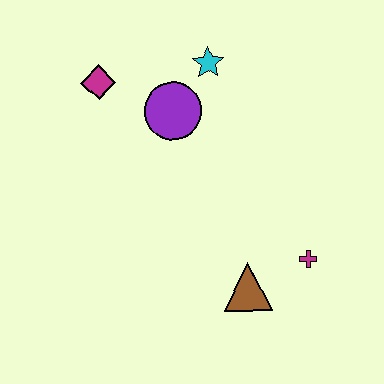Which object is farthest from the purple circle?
The magenta cross is farthest from the purple circle.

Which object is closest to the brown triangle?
The magenta cross is closest to the brown triangle.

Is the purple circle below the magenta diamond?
Yes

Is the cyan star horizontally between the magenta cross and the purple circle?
Yes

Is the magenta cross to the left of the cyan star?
No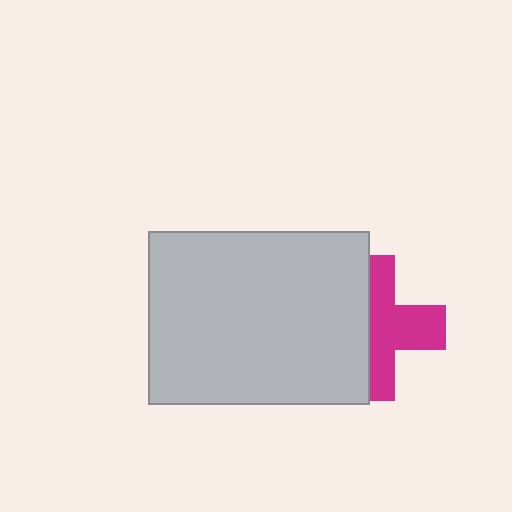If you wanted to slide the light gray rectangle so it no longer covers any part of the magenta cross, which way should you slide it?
Slide it left — that is the most direct way to separate the two shapes.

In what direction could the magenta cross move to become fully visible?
The magenta cross could move right. That would shift it out from behind the light gray rectangle entirely.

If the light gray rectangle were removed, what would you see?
You would see the complete magenta cross.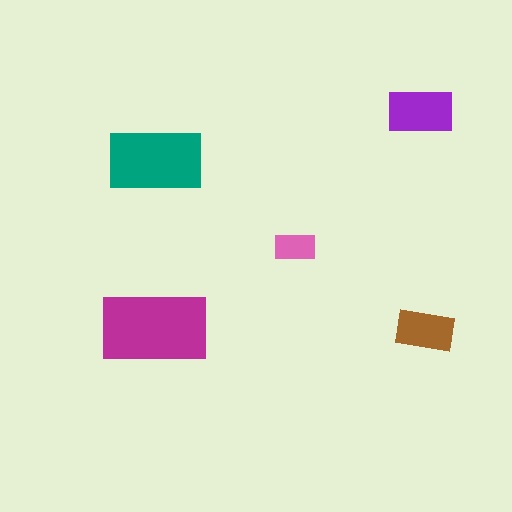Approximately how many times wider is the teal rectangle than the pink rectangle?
About 2.5 times wider.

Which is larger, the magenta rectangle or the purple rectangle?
The magenta one.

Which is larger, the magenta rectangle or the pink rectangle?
The magenta one.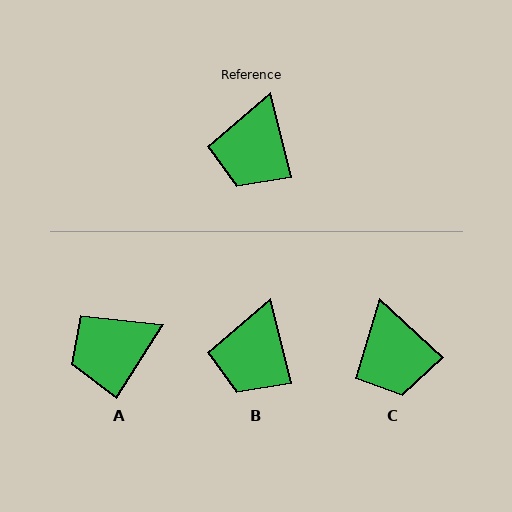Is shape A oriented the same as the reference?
No, it is off by about 46 degrees.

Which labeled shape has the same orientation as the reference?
B.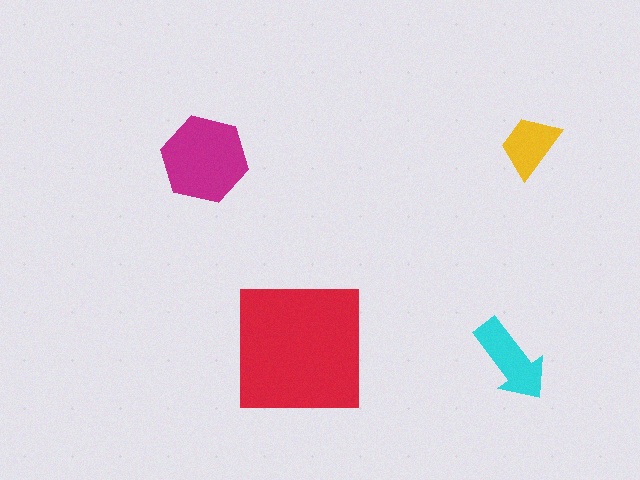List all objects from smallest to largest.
The yellow trapezoid, the cyan arrow, the magenta hexagon, the red square.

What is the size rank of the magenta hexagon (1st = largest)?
2nd.